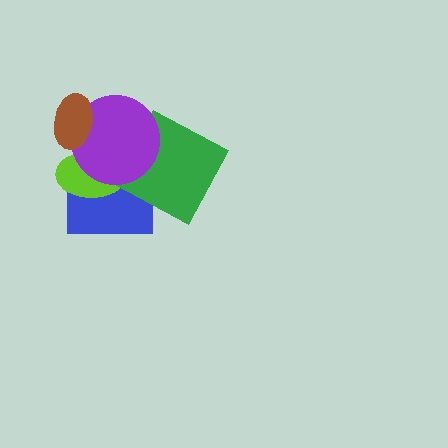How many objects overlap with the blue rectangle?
3 objects overlap with the blue rectangle.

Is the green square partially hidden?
Yes, it is partially covered by another shape.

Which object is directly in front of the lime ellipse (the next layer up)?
The purple circle is directly in front of the lime ellipse.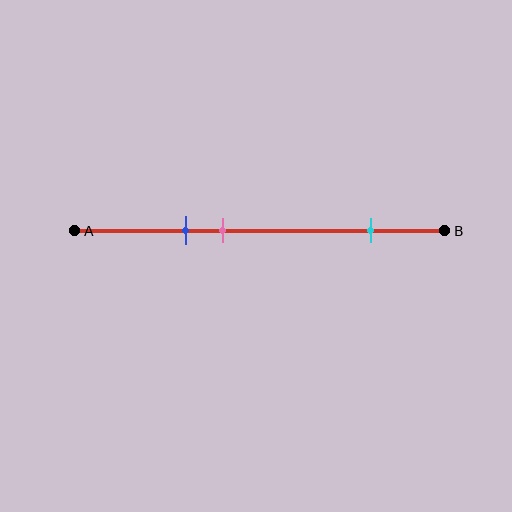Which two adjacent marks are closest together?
The blue and pink marks are the closest adjacent pair.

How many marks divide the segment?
There are 3 marks dividing the segment.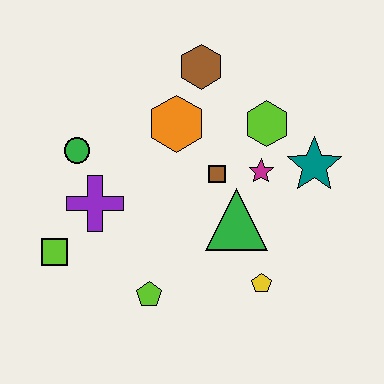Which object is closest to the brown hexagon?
The orange hexagon is closest to the brown hexagon.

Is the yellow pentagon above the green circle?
No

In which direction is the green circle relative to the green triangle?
The green circle is to the left of the green triangle.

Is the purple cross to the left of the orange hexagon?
Yes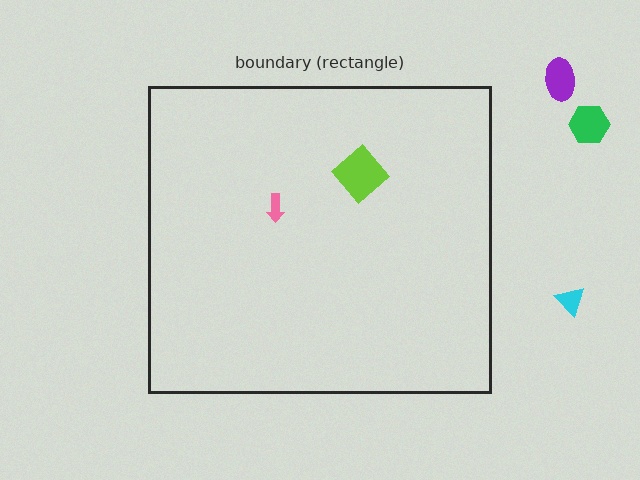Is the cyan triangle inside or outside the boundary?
Outside.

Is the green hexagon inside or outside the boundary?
Outside.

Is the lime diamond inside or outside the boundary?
Inside.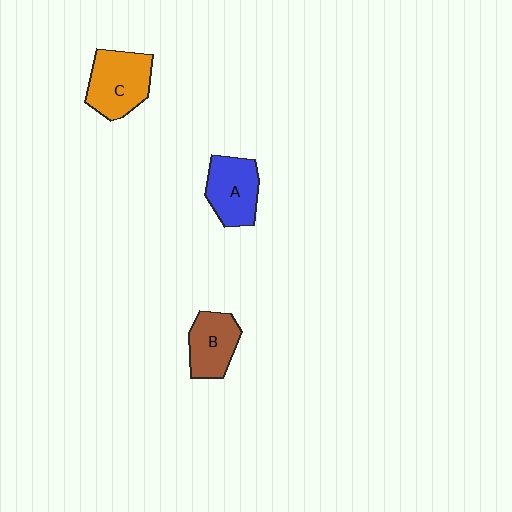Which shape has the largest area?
Shape C (orange).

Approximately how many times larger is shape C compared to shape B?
Approximately 1.3 times.